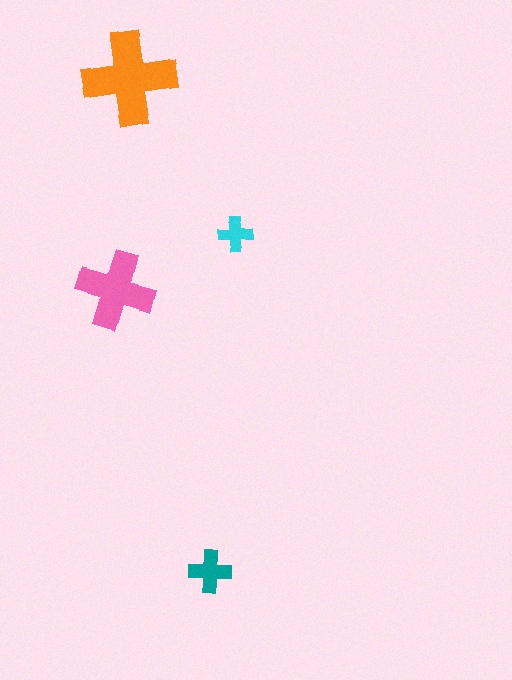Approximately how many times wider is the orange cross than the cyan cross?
About 2.5 times wider.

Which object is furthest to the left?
The pink cross is leftmost.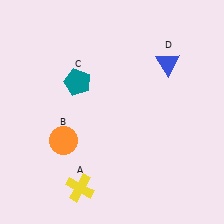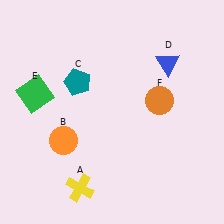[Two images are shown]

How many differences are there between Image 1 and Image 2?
There are 2 differences between the two images.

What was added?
A green square (E), an orange circle (F) were added in Image 2.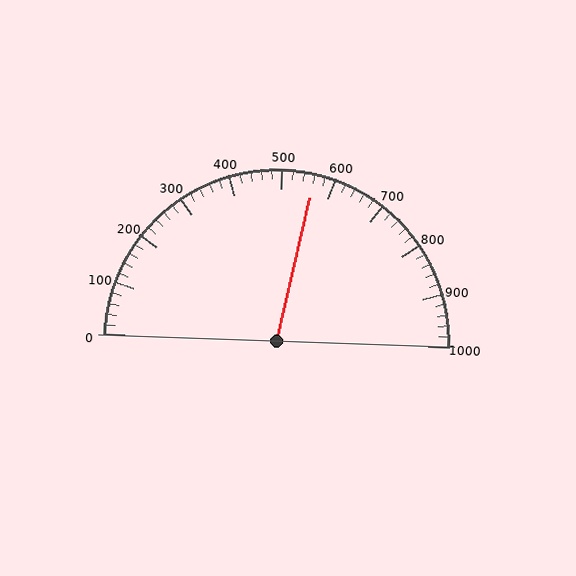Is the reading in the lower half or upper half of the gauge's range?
The reading is in the upper half of the range (0 to 1000).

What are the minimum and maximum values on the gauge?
The gauge ranges from 0 to 1000.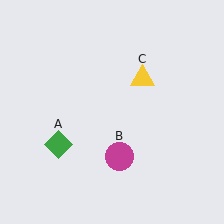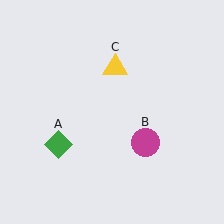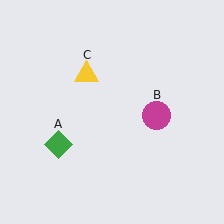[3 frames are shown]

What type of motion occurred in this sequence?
The magenta circle (object B), yellow triangle (object C) rotated counterclockwise around the center of the scene.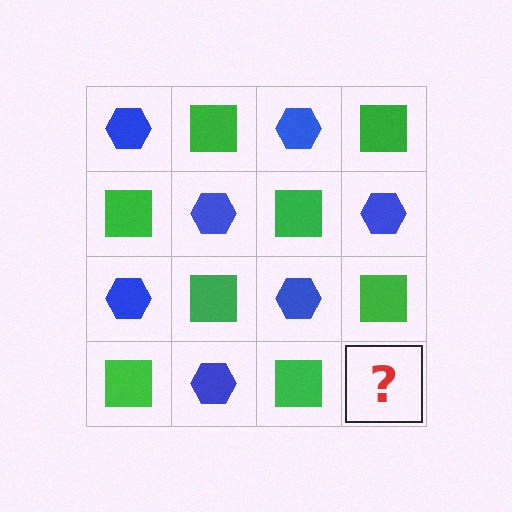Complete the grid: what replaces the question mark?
The question mark should be replaced with a blue hexagon.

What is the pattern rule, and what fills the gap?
The rule is that it alternates blue hexagon and green square in a checkerboard pattern. The gap should be filled with a blue hexagon.